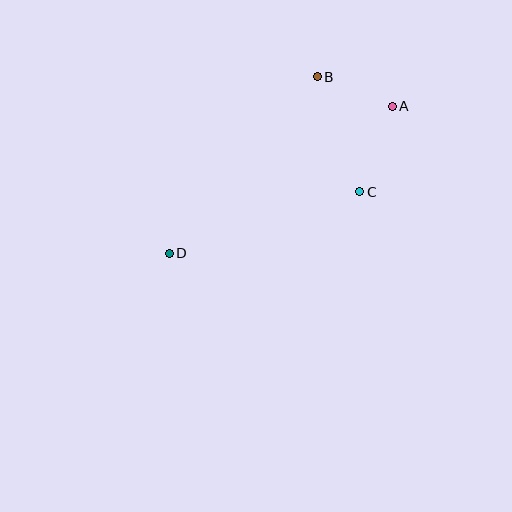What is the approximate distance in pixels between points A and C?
The distance between A and C is approximately 91 pixels.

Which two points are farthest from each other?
Points A and D are farthest from each other.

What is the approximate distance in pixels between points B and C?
The distance between B and C is approximately 122 pixels.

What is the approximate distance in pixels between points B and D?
The distance between B and D is approximately 231 pixels.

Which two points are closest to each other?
Points A and B are closest to each other.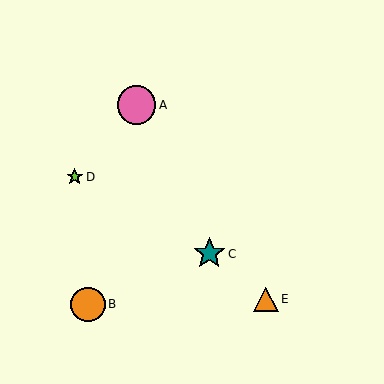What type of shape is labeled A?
Shape A is a pink circle.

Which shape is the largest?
The pink circle (labeled A) is the largest.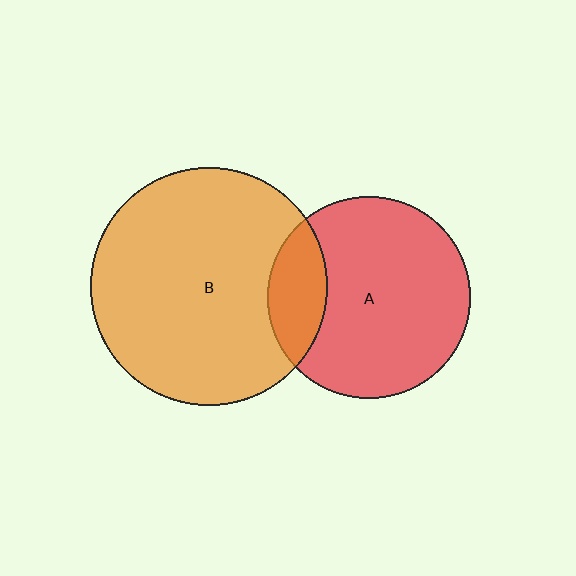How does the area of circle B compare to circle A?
Approximately 1.4 times.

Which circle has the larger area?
Circle B (orange).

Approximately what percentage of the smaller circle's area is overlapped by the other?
Approximately 20%.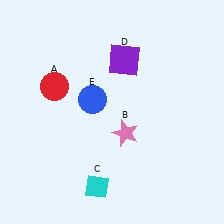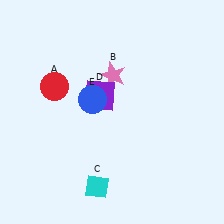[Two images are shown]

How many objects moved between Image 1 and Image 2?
2 objects moved between the two images.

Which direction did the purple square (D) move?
The purple square (D) moved down.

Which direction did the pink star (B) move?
The pink star (B) moved up.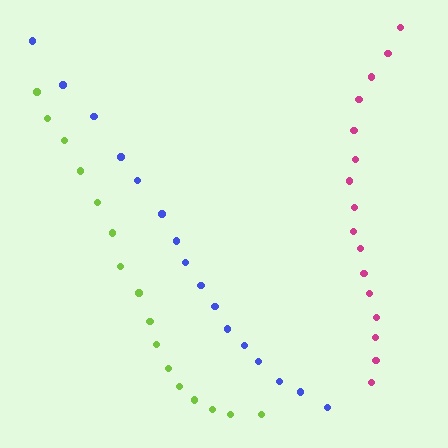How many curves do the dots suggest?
There are 3 distinct paths.